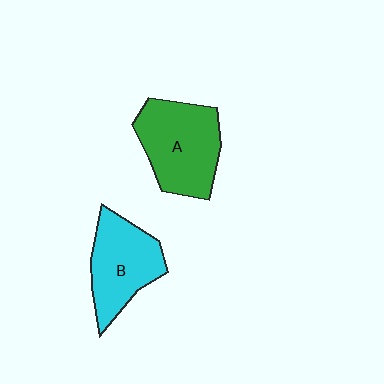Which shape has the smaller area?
Shape B (cyan).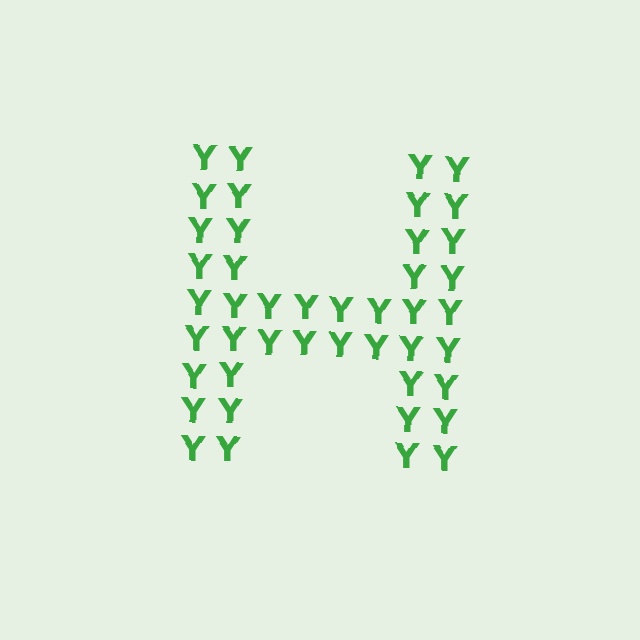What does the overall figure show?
The overall figure shows the letter H.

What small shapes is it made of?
It is made of small letter Y's.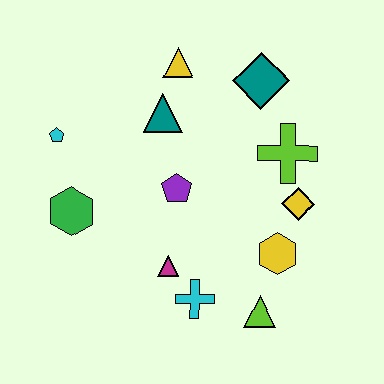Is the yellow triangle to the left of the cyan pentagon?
No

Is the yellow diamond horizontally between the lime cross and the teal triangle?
No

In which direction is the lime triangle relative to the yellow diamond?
The lime triangle is below the yellow diamond.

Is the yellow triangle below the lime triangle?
No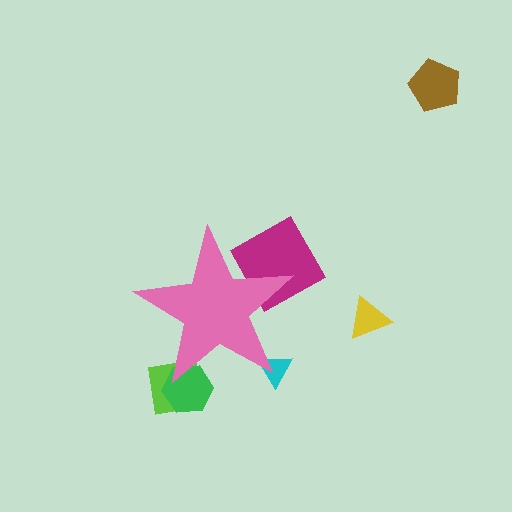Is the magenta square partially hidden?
Yes, the magenta square is partially hidden behind the pink star.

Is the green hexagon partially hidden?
Yes, the green hexagon is partially hidden behind the pink star.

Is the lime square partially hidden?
Yes, the lime square is partially hidden behind the pink star.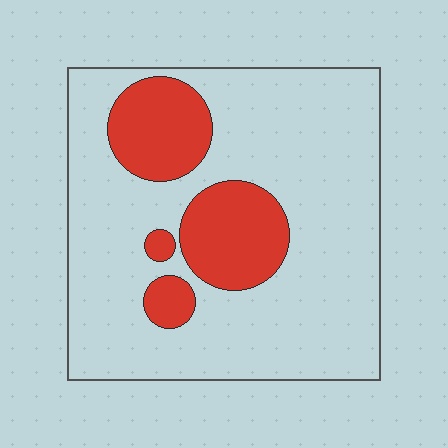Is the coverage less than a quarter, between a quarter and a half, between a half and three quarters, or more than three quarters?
Less than a quarter.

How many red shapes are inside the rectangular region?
4.